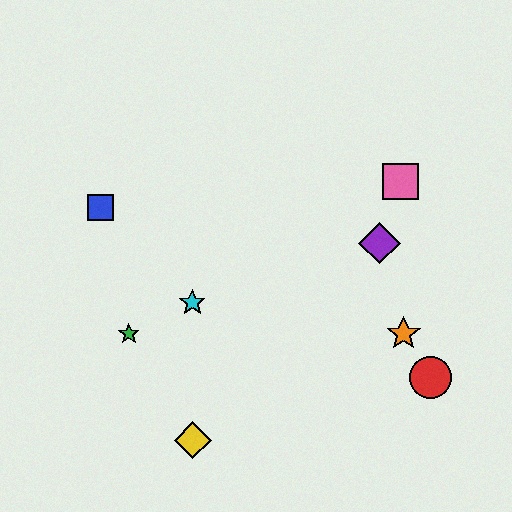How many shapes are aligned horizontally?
2 shapes (the green star, the orange star) are aligned horizontally.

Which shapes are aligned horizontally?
The green star, the orange star are aligned horizontally.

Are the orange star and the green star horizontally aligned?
Yes, both are at y≈334.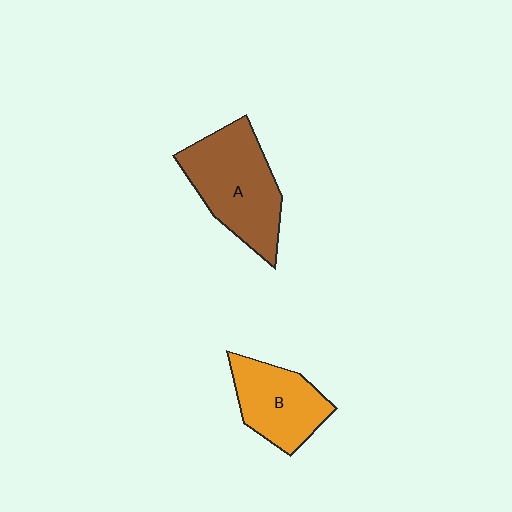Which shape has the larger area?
Shape A (brown).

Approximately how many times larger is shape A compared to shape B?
Approximately 1.4 times.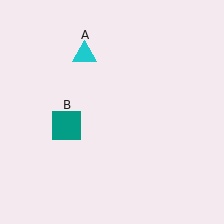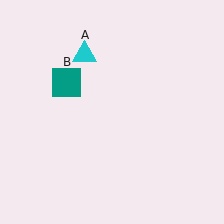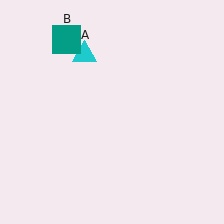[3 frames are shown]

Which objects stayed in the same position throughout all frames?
Cyan triangle (object A) remained stationary.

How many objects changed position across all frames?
1 object changed position: teal square (object B).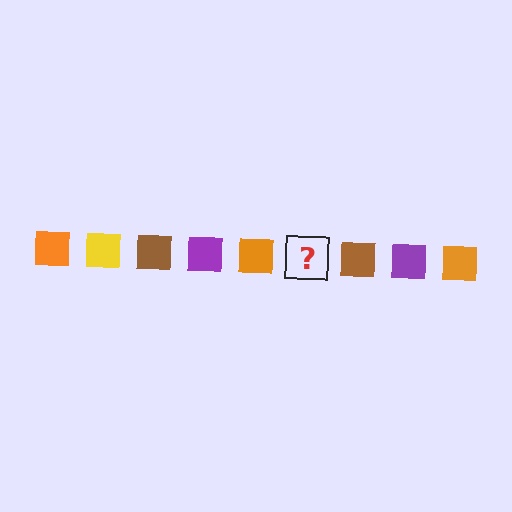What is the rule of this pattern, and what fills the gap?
The rule is that the pattern cycles through orange, yellow, brown, purple squares. The gap should be filled with a yellow square.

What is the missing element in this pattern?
The missing element is a yellow square.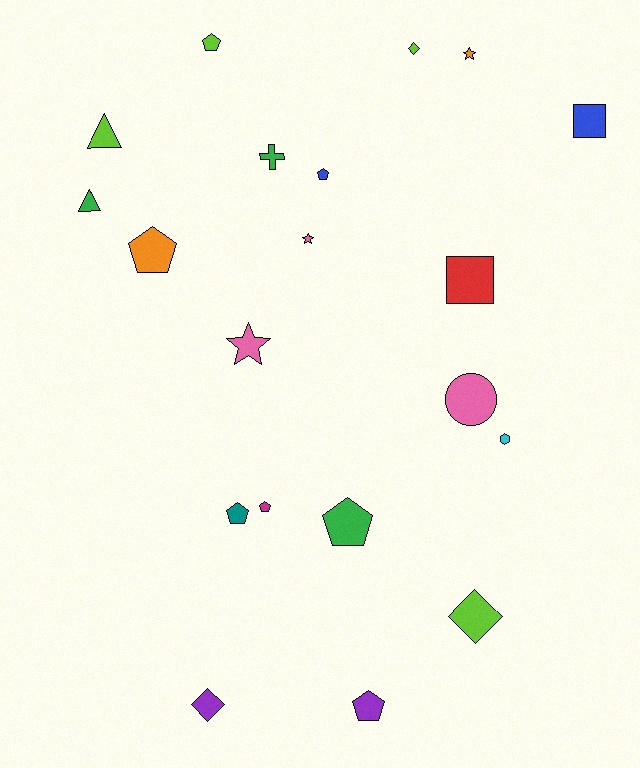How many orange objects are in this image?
There are 2 orange objects.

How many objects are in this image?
There are 20 objects.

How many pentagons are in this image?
There are 7 pentagons.